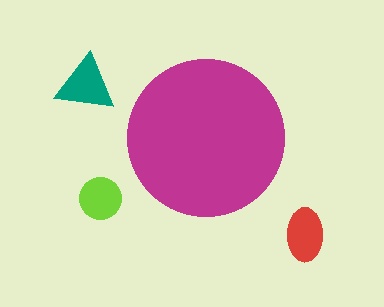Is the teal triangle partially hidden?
No, the teal triangle is fully visible.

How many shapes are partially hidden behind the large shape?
0 shapes are partially hidden.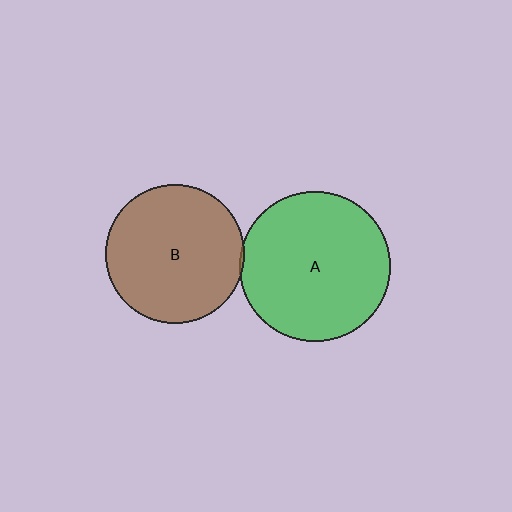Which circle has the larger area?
Circle A (green).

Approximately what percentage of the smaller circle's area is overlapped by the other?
Approximately 5%.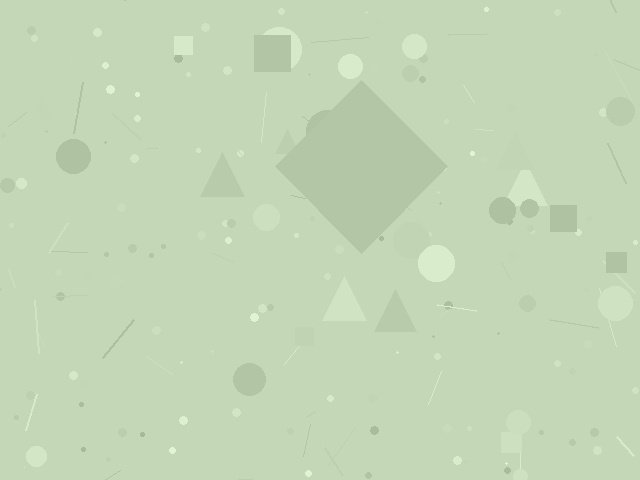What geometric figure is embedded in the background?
A diamond is embedded in the background.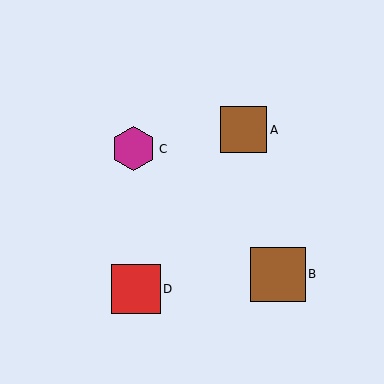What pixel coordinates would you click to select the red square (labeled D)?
Click at (136, 289) to select the red square D.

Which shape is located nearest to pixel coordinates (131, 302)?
The red square (labeled D) at (136, 289) is nearest to that location.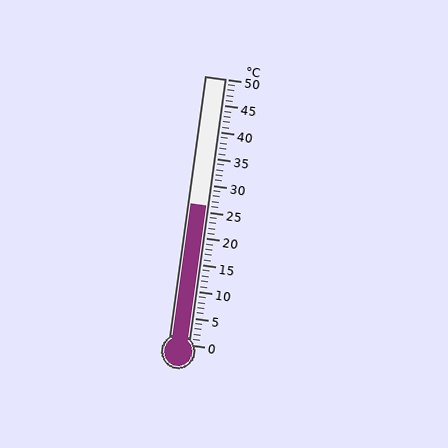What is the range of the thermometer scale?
The thermometer scale ranges from 0°C to 50°C.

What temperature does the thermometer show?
The thermometer shows approximately 26°C.